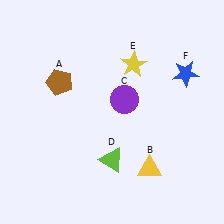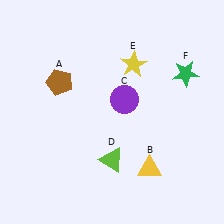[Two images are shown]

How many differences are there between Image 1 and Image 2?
There is 1 difference between the two images.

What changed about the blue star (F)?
In Image 1, F is blue. In Image 2, it changed to green.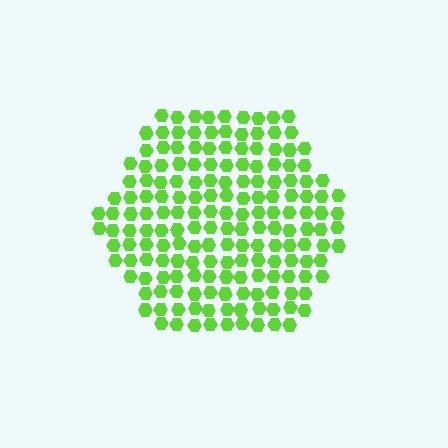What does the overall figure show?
The overall figure shows a hexagon.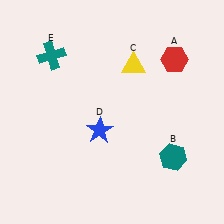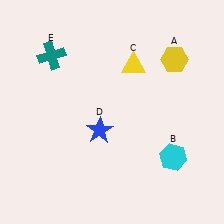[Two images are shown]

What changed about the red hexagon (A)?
In Image 1, A is red. In Image 2, it changed to yellow.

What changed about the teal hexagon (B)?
In Image 1, B is teal. In Image 2, it changed to cyan.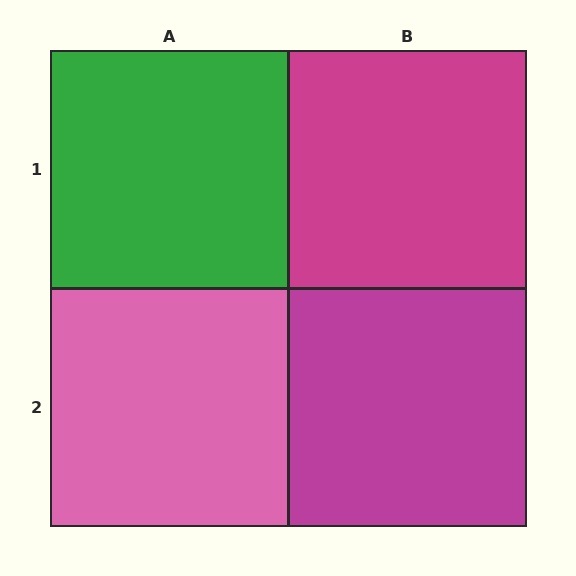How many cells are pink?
1 cell is pink.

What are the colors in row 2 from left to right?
Pink, magenta.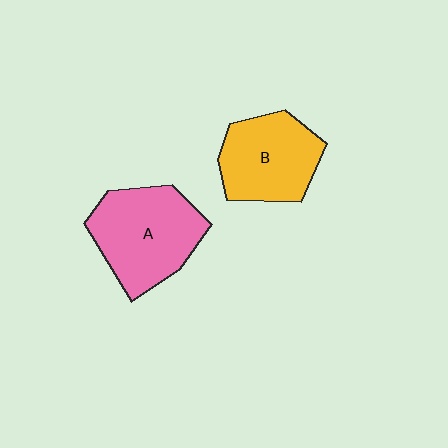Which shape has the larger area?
Shape A (pink).